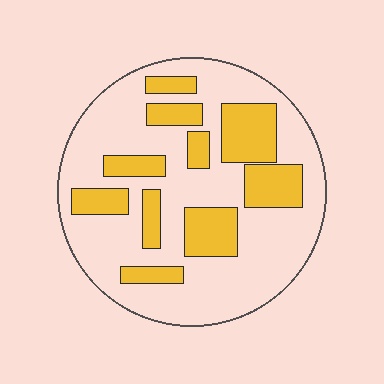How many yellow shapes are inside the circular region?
10.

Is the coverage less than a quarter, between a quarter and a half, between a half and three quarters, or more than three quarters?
Between a quarter and a half.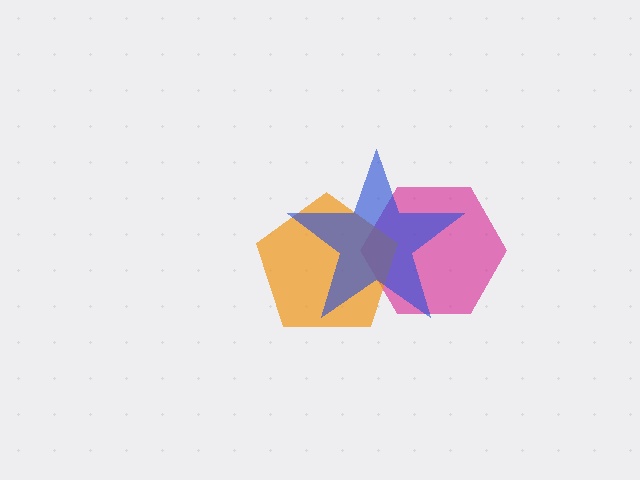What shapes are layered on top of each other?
The layered shapes are: a magenta hexagon, an orange pentagon, a blue star.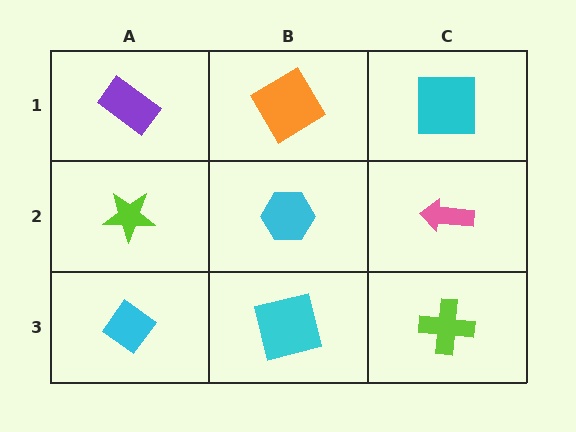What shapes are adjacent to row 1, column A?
A lime star (row 2, column A), an orange diamond (row 1, column B).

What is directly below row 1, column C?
A pink arrow.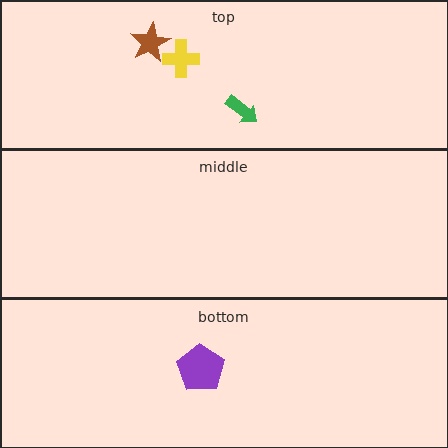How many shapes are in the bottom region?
1.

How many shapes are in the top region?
3.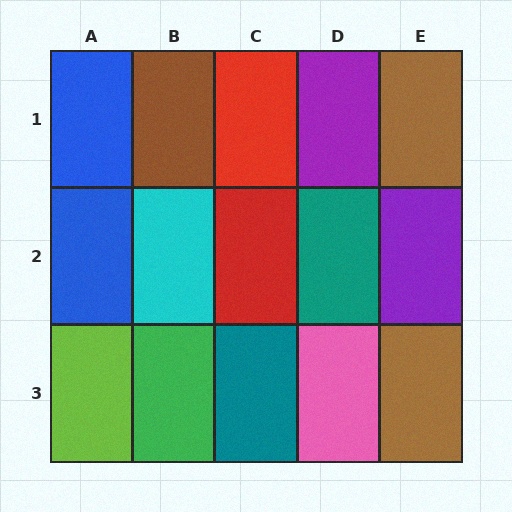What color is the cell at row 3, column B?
Green.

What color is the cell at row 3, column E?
Brown.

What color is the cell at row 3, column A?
Lime.